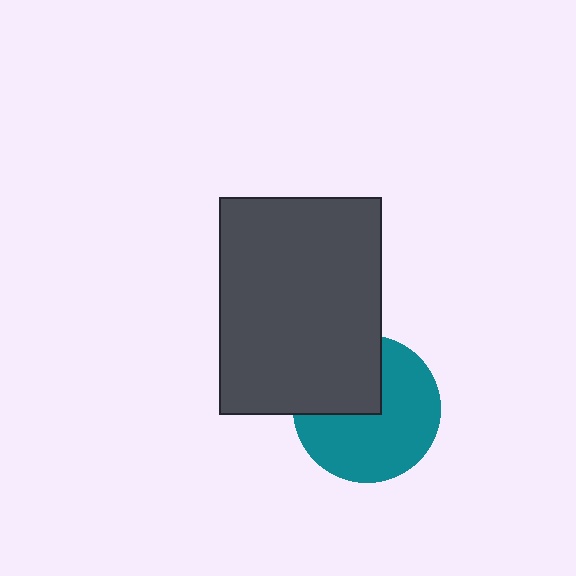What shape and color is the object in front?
The object in front is a dark gray rectangle.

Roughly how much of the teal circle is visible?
Most of it is visible (roughly 66%).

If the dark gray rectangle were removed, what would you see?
You would see the complete teal circle.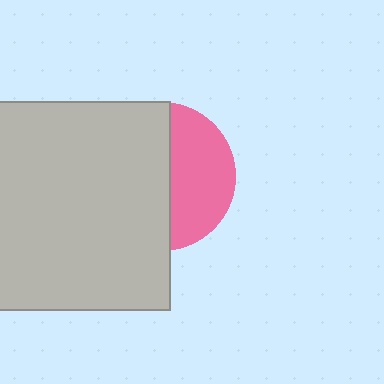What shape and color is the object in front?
The object in front is a light gray square.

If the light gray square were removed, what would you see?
You would see the complete pink circle.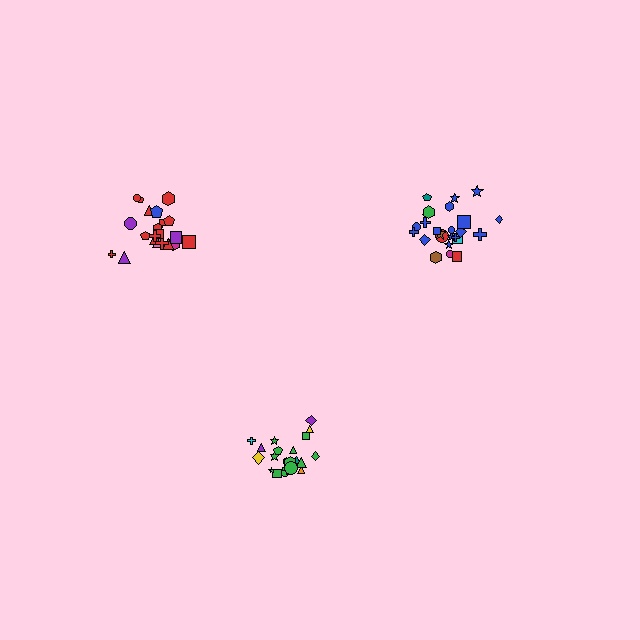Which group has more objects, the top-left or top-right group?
The top-right group.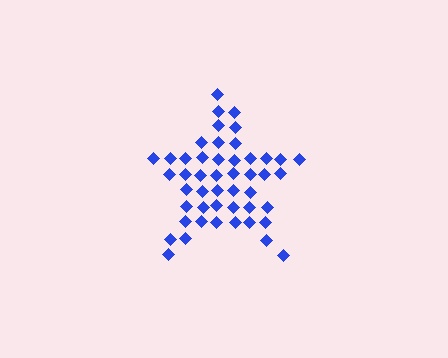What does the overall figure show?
The overall figure shows a star.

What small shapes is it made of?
It is made of small diamonds.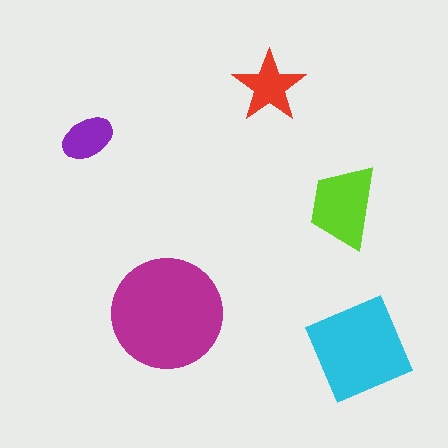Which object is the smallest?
The purple ellipse.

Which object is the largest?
The magenta circle.